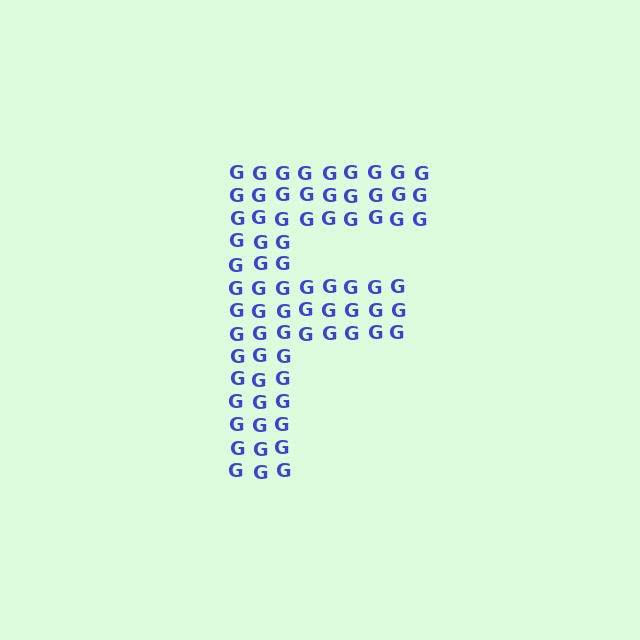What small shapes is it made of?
It is made of small letter G's.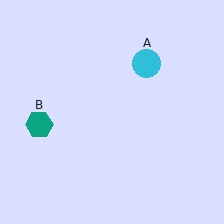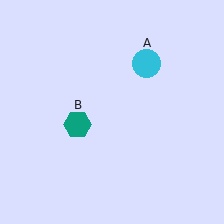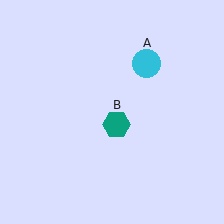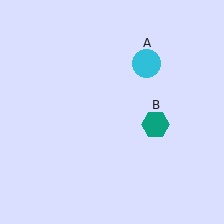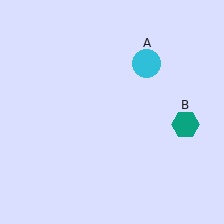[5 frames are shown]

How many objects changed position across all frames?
1 object changed position: teal hexagon (object B).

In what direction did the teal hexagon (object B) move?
The teal hexagon (object B) moved right.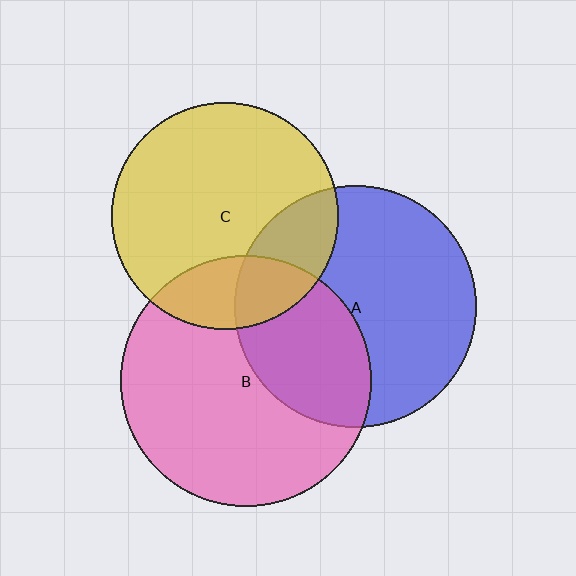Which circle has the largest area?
Circle B (pink).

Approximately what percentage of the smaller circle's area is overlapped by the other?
Approximately 20%.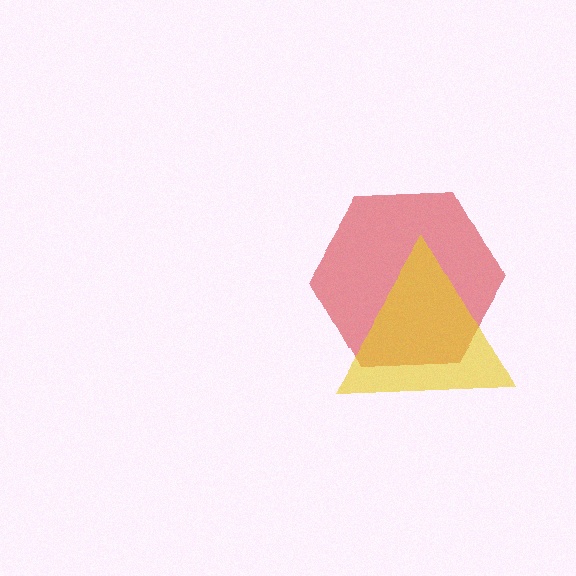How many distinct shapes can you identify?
There are 2 distinct shapes: a red hexagon, a yellow triangle.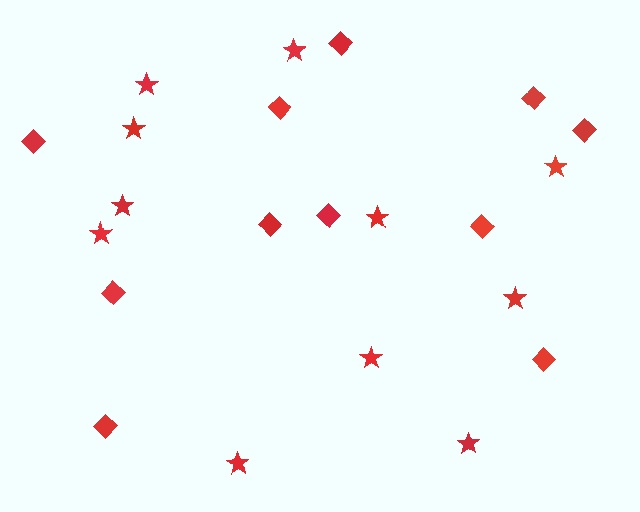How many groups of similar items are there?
There are 2 groups: one group of stars (11) and one group of diamonds (11).